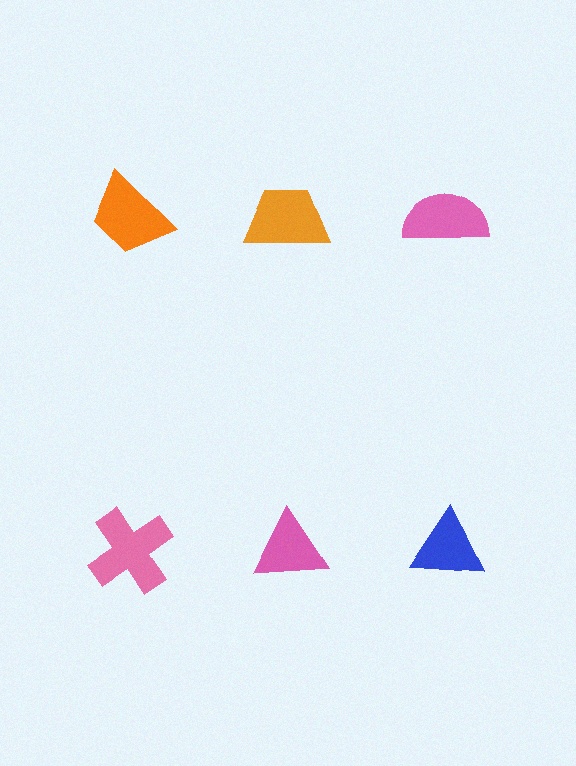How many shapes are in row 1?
3 shapes.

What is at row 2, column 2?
A pink triangle.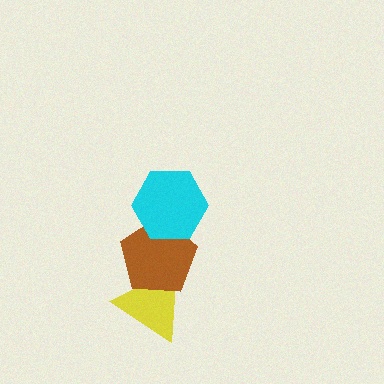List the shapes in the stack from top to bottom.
From top to bottom: the cyan hexagon, the brown pentagon, the yellow triangle.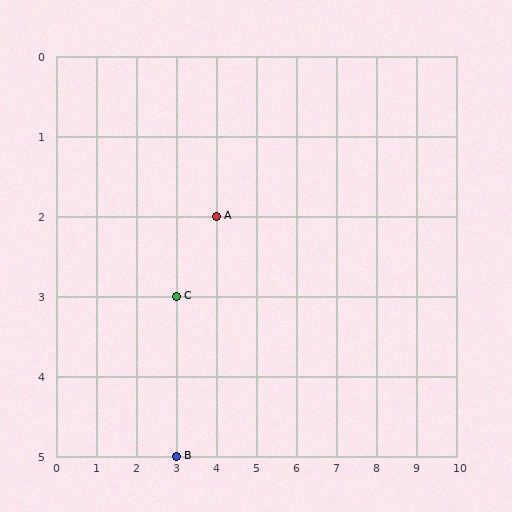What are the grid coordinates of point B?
Point B is at grid coordinates (3, 5).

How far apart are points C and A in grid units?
Points C and A are 1 column and 1 row apart (about 1.4 grid units diagonally).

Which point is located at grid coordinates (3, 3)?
Point C is at (3, 3).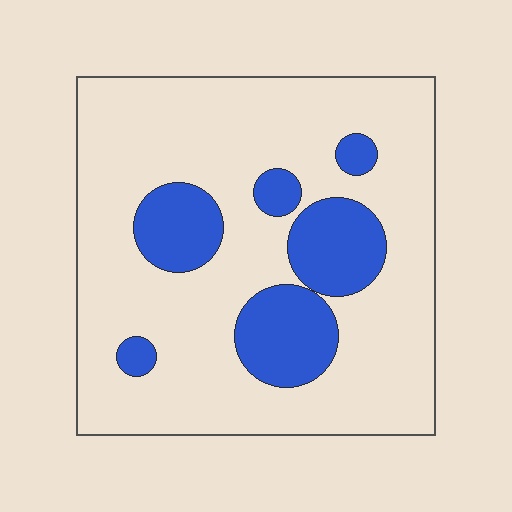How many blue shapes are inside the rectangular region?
6.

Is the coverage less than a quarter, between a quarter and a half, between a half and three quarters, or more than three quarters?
Less than a quarter.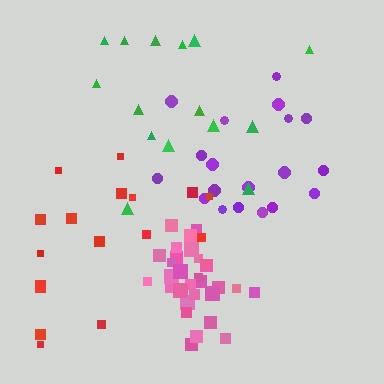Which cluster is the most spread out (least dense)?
Green.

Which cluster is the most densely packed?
Pink.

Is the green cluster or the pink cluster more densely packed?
Pink.